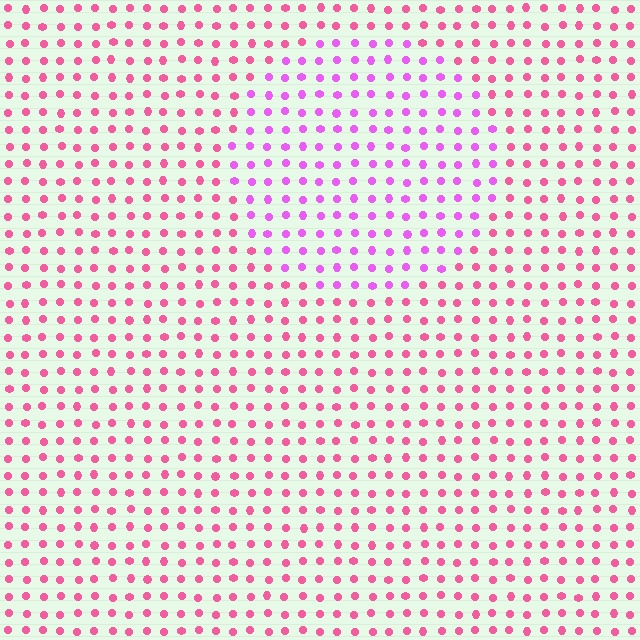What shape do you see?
I see a circle.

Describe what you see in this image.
The image is filled with small pink elements in a uniform arrangement. A circle-shaped region is visible where the elements are tinted to a slightly different hue, forming a subtle color boundary.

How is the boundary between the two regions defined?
The boundary is defined purely by a slight shift in hue (about 37 degrees). Spacing, size, and orientation are identical on both sides.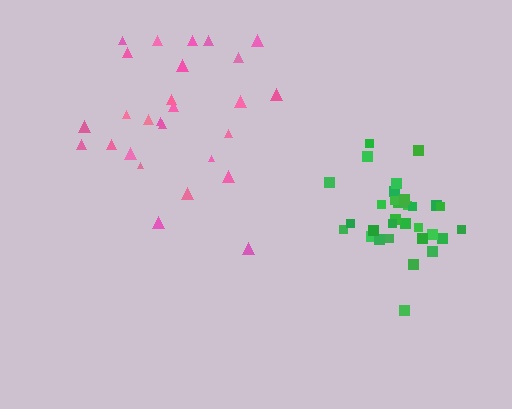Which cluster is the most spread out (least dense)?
Pink.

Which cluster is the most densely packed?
Green.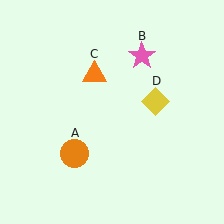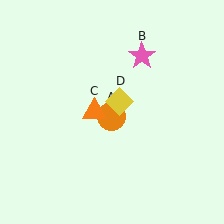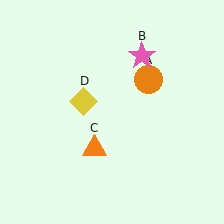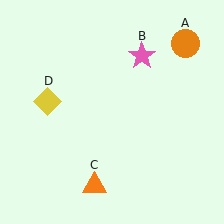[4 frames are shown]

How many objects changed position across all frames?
3 objects changed position: orange circle (object A), orange triangle (object C), yellow diamond (object D).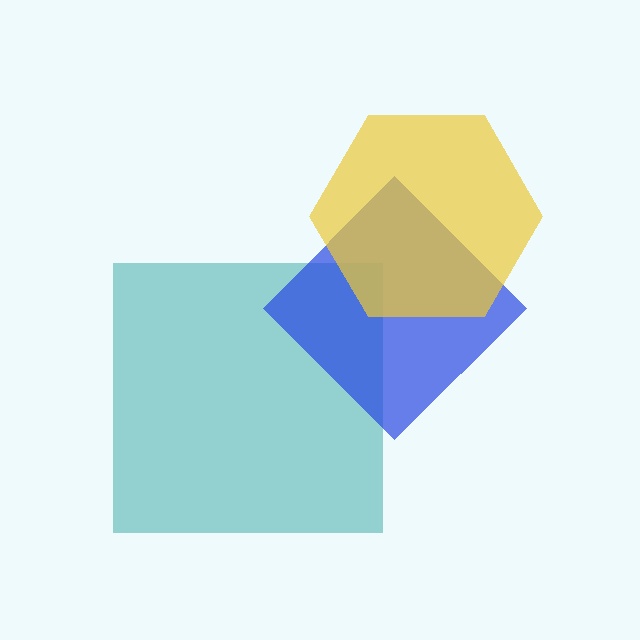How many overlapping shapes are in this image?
There are 3 overlapping shapes in the image.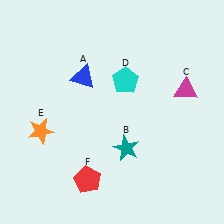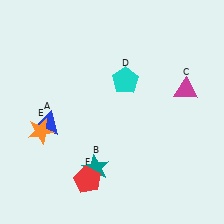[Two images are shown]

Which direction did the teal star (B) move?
The teal star (B) moved left.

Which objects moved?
The objects that moved are: the blue triangle (A), the teal star (B).